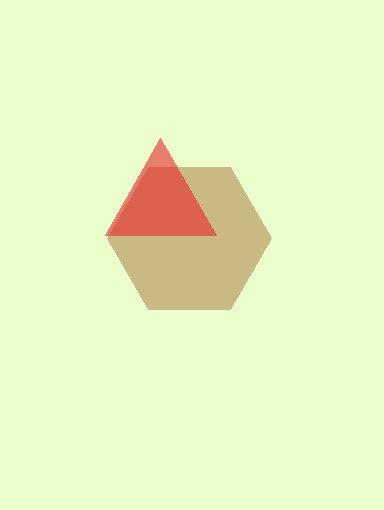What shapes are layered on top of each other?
The layered shapes are: a brown hexagon, a red triangle.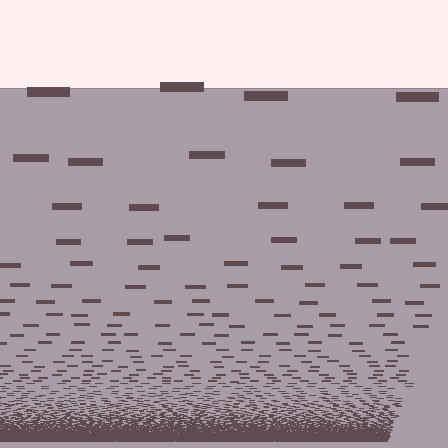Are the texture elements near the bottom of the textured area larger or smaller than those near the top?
Smaller. The gradient is inverted — elements near the bottom are smaller and denser.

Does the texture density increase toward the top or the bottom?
Density increases toward the bottom.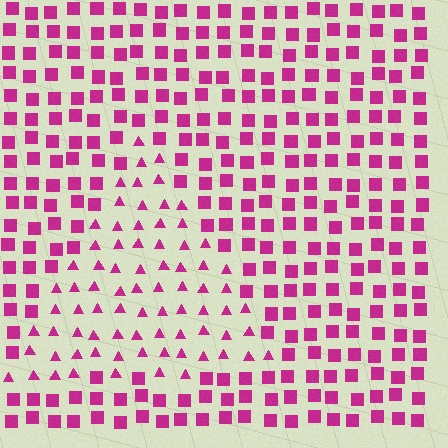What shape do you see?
I see a triangle.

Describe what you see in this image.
The image is filled with small magenta elements arranged in a uniform grid. A triangle-shaped region contains triangles, while the surrounding area contains squares. The boundary is defined purely by the change in element shape.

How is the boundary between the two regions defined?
The boundary is defined by a change in element shape: triangles inside vs. squares outside. All elements share the same color and spacing.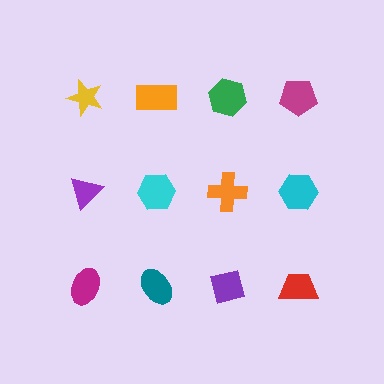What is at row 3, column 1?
A magenta ellipse.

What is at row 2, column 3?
An orange cross.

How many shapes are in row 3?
4 shapes.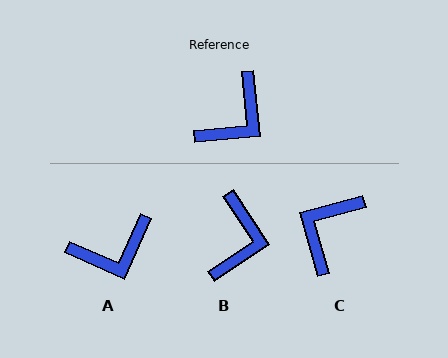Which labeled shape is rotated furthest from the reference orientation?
C, about 170 degrees away.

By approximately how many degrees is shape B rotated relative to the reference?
Approximately 28 degrees counter-clockwise.